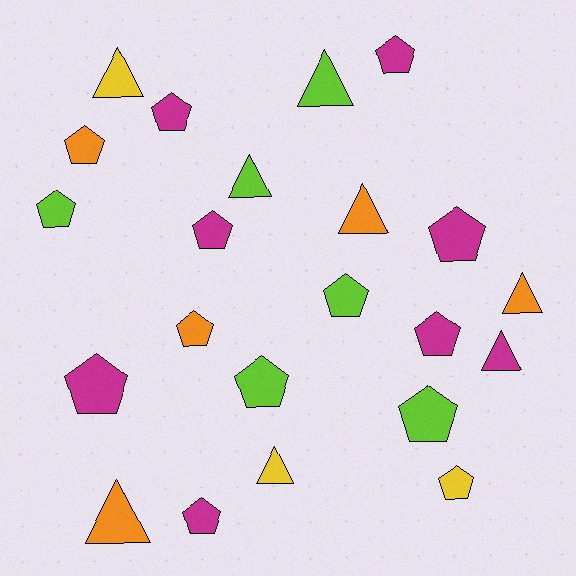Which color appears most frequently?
Magenta, with 8 objects.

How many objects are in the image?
There are 22 objects.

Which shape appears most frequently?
Pentagon, with 14 objects.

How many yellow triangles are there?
There are 2 yellow triangles.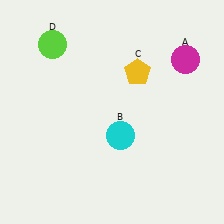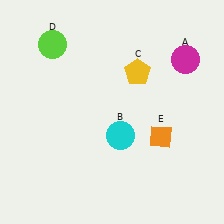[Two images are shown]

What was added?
An orange diamond (E) was added in Image 2.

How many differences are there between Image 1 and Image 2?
There is 1 difference between the two images.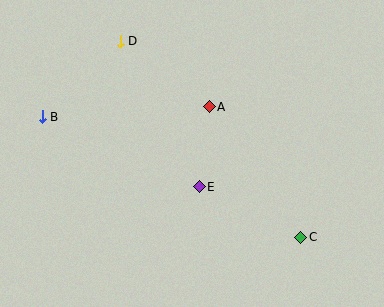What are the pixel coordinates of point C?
Point C is at (301, 238).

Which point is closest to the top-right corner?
Point A is closest to the top-right corner.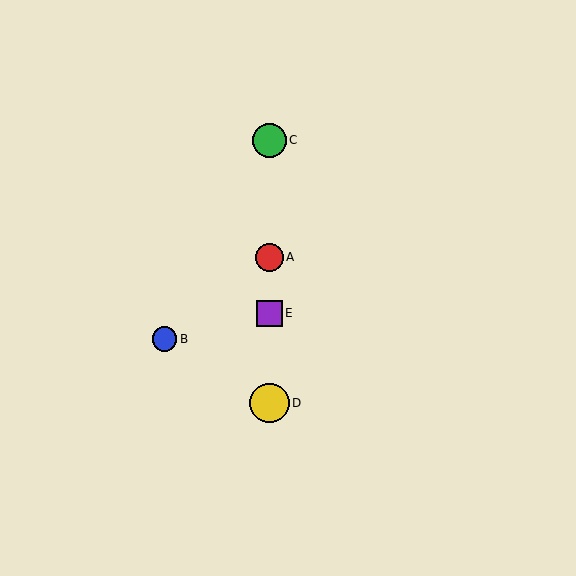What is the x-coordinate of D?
Object D is at x≈269.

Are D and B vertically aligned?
No, D is at x≈269 and B is at x≈165.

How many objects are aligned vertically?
4 objects (A, C, D, E) are aligned vertically.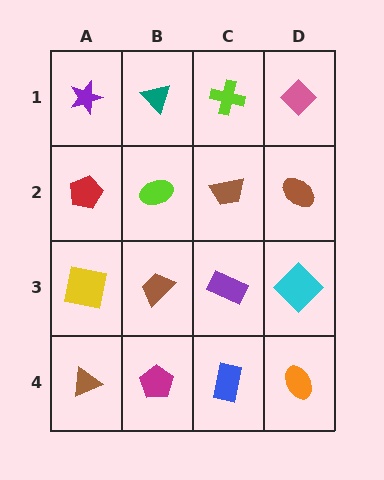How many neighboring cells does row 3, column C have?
4.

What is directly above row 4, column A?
A yellow square.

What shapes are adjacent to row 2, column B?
A teal triangle (row 1, column B), a brown trapezoid (row 3, column B), a red pentagon (row 2, column A), a brown trapezoid (row 2, column C).